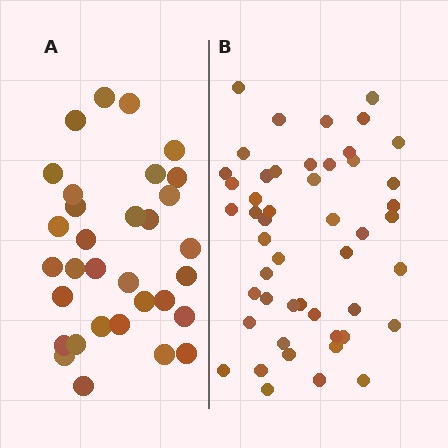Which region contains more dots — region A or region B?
Region B (the right region) has more dots.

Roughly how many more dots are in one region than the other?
Region B has approximately 15 more dots than region A.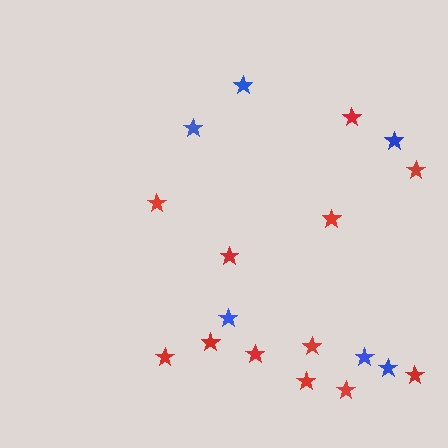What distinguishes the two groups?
There are 2 groups: one group of blue stars (6) and one group of red stars (12).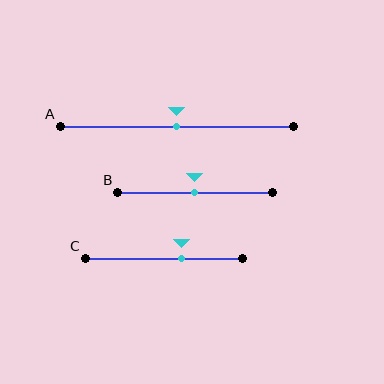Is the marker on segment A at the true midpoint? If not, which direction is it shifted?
Yes, the marker on segment A is at the true midpoint.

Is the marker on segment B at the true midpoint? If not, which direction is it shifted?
Yes, the marker on segment B is at the true midpoint.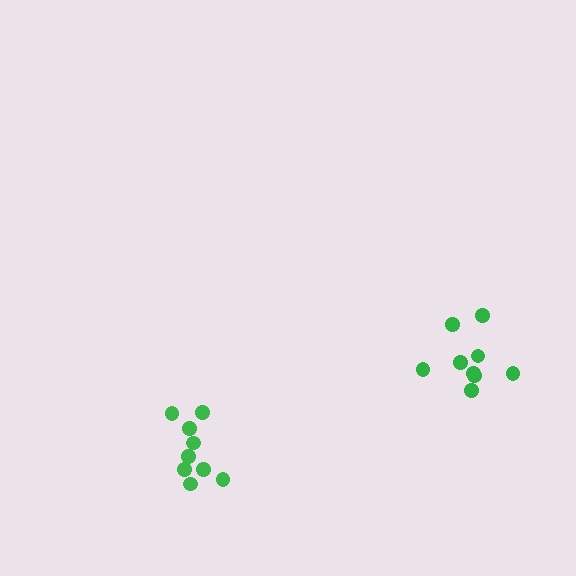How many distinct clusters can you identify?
There are 2 distinct clusters.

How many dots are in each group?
Group 1: 9 dots, Group 2: 9 dots (18 total).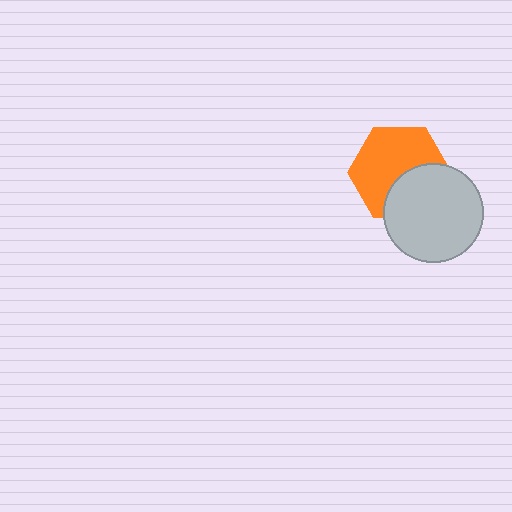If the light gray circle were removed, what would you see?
You would see the complete orange hexagon.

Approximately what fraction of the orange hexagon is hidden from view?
Roughly 36% of the orange hexagon is hidden behind the light gray circle.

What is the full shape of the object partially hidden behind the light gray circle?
The partially hidden object is an orange hexagon.